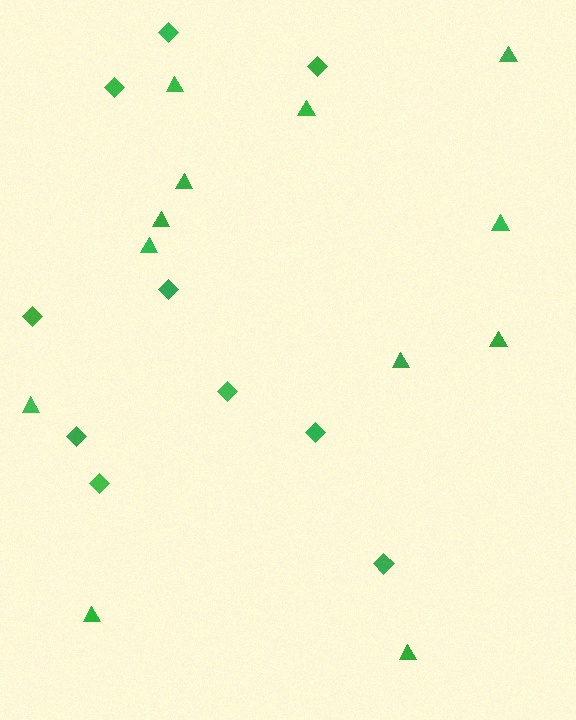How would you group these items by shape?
There are 2 groups: one group of triangles (12) and one group of diamonds (10).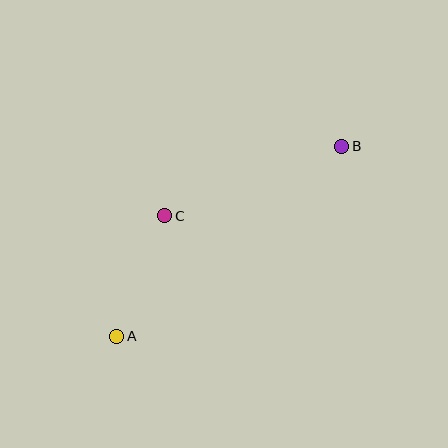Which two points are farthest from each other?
Points A and B are farthest from each other.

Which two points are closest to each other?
Points A and C are closest to each other.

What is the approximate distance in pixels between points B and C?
The distance between B and C is approximately 190 pixels.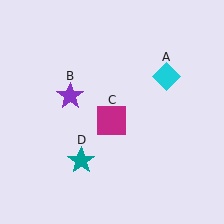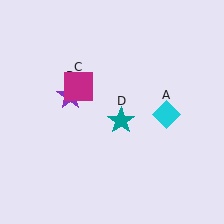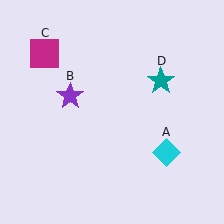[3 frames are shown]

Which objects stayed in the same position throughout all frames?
Purple star (object B) remained stationary.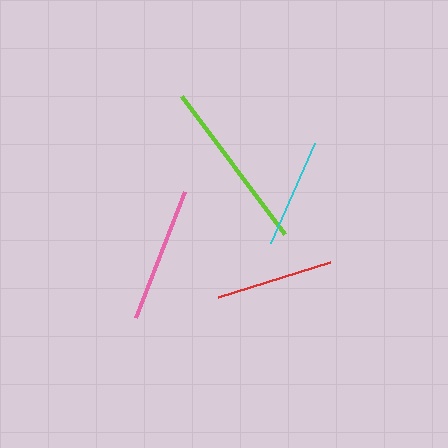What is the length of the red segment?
The red segment is approximately 117 pixels long.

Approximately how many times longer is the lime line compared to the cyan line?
The lime line is approximately 1.6 times the length of the cyan line.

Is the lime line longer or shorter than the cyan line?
The lime line is longer than the cyan line.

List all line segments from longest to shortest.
From longest to shortest: lime, pink, red, cyan.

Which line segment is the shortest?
The cyan line is the shortest at approximately 109 pixels.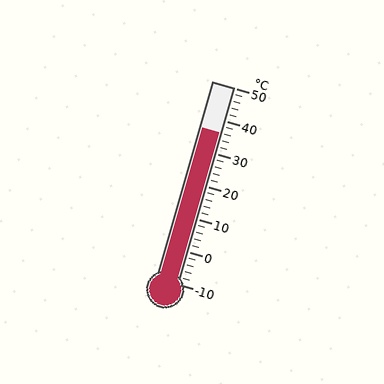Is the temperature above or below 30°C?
The temperature is above 30°C.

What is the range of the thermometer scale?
The thermometer scale ranges from -10°C to 50°C.